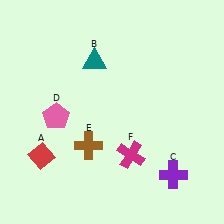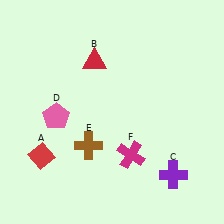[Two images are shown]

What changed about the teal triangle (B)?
In Image 1, B is teal. In Image 2, it changed to red.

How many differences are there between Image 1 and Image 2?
There is 1 difference between the two images.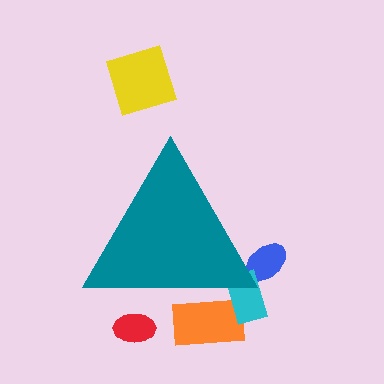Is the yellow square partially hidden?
No, the yellow square is fully visible.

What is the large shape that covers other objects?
A teal triangle.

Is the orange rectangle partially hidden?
Yes, the orange rectangle is partially hidden behind the teal triangle.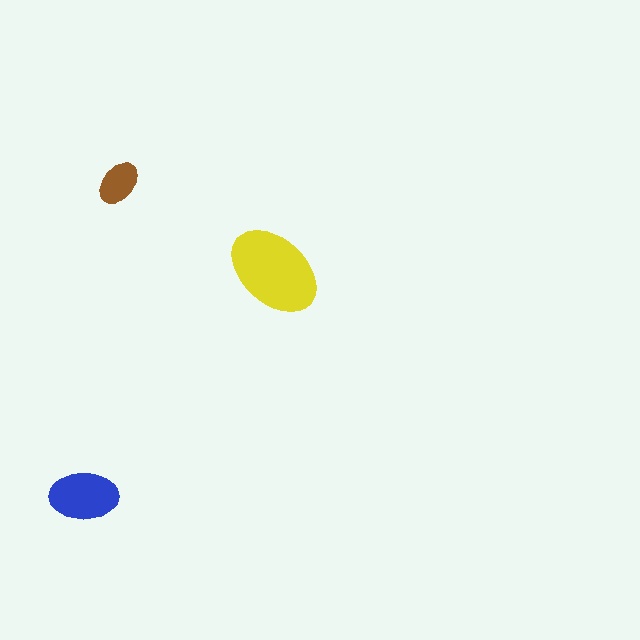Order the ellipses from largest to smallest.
the yellow one, the blue one, the brown one.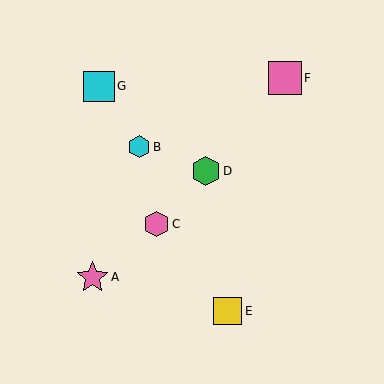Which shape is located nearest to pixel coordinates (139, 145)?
The cyan hexagon (labeled B) at (139, 147) is nearest to that location.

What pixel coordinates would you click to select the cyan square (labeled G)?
Click at (99, 86) to select the cyan square G.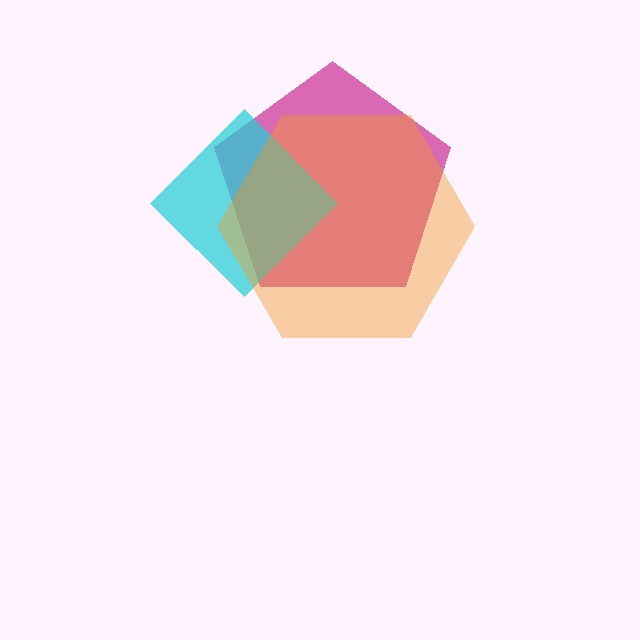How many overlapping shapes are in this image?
There are 3 overlapping shapes in the image.